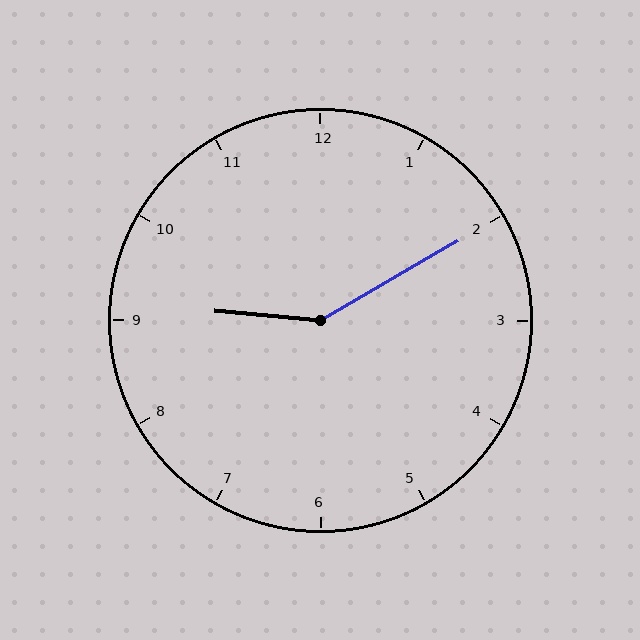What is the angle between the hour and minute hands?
Approximately 145 degrees.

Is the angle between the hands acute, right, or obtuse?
It is obtuse.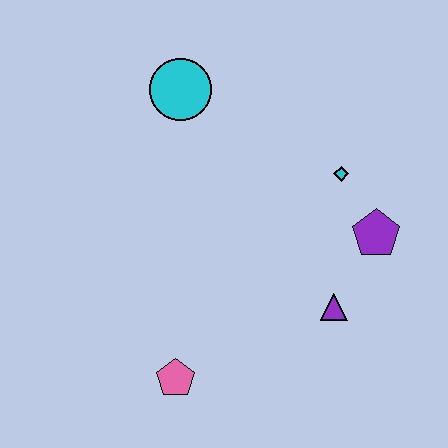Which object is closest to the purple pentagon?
The cyan diamond is closest to the purple pentagon.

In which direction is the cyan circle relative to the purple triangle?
The cyan circle is above the purple triangle.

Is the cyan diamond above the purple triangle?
Yes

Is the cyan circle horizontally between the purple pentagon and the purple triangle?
No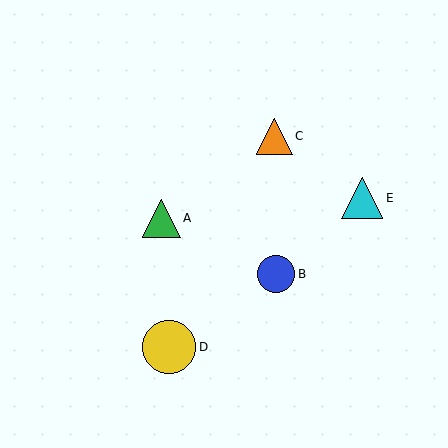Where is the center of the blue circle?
The center of the blue circle is at (276, 274).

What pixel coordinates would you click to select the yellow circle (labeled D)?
Click at (169, 347) to select the yellow circle D.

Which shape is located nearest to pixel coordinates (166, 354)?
The yellow circle (labeled D) at (169, 347) is nearest to that location.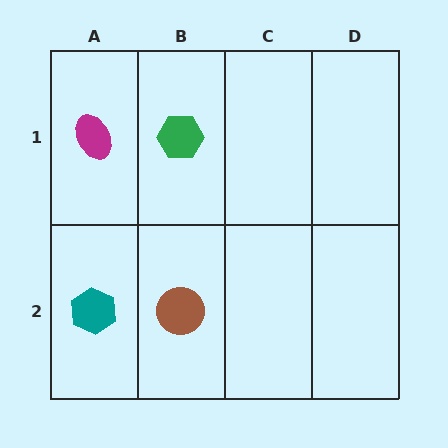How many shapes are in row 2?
2 shapes.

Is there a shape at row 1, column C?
No, that cell is empty.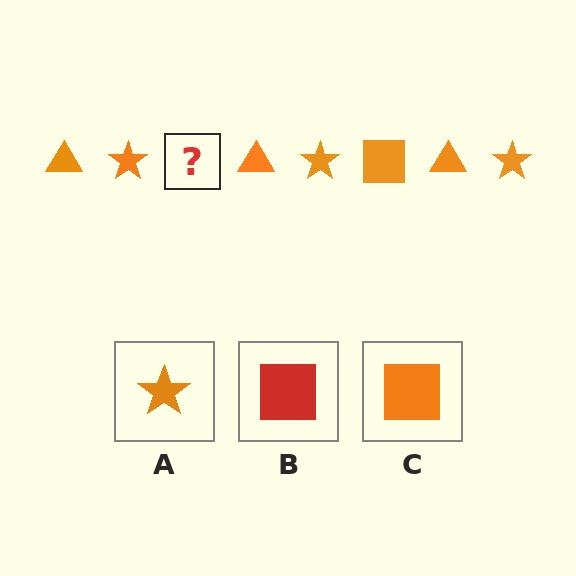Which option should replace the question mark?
Option C.